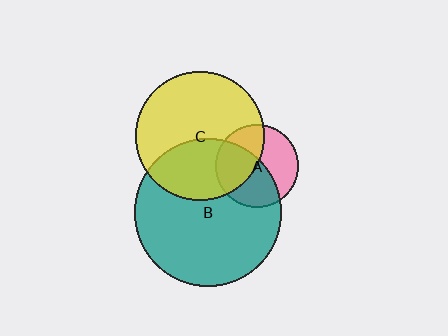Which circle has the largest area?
Circle B (teal).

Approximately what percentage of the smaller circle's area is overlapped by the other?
Approximately 40%.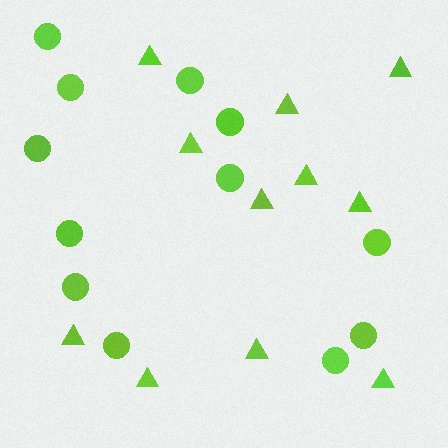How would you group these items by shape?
There are 2 groups: one group of circles (12) and one group of triangles (11).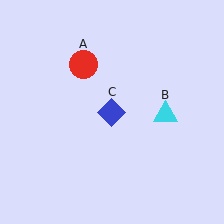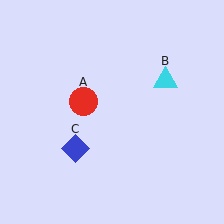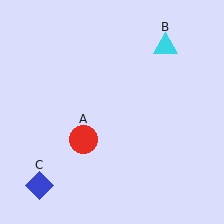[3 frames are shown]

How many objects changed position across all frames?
3 objects changed position: red circle (object A), cyan triangle (object B), blue diamond (object C).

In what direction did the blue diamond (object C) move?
The blue diamond (object C) moved down and to the left.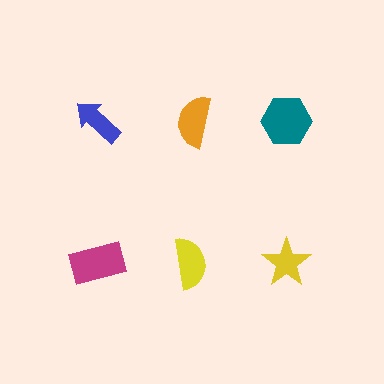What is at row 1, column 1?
A blue arrow.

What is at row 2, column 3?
A yellow star.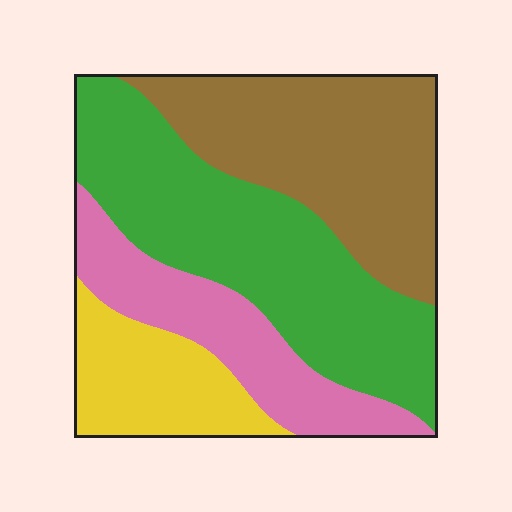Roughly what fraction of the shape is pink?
Pink takes up about one sixth (1/6) of the shape.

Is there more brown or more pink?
Brown.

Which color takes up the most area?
Green, at roughly 35%.